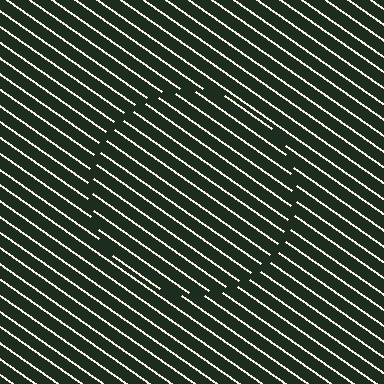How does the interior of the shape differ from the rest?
The interior of the shape contains the same grating, shifted by half a period — the contour is defined by the phase discontinuity where line-ends from the inner and outer gratings abut.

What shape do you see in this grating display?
An illusory circle. The interior of the shape contains the same grating, shifted by half a period — the contour is defined by the phase discontinuity where line-ends from the inner and outer gratings abut.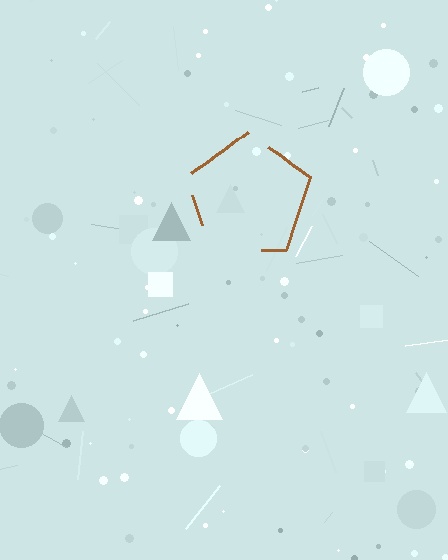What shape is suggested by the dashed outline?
The dashed outline suggests a pentagon.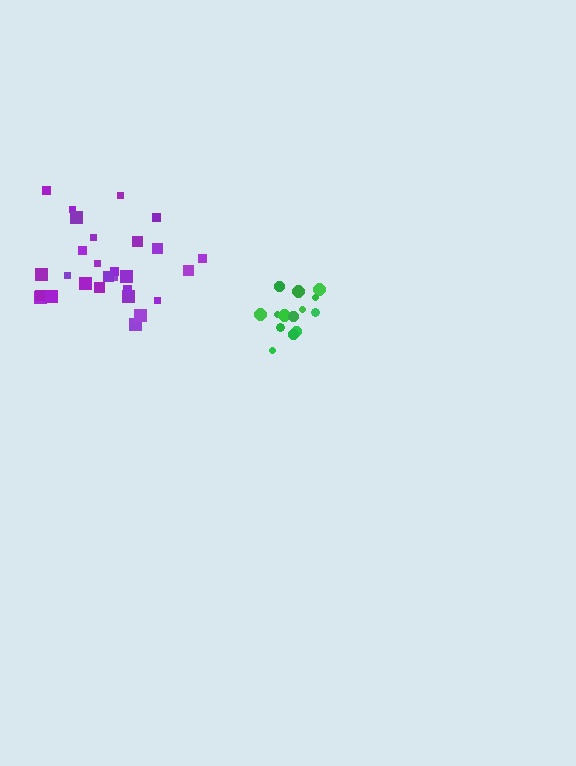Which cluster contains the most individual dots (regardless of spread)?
Purple (28).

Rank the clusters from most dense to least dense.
green, purple.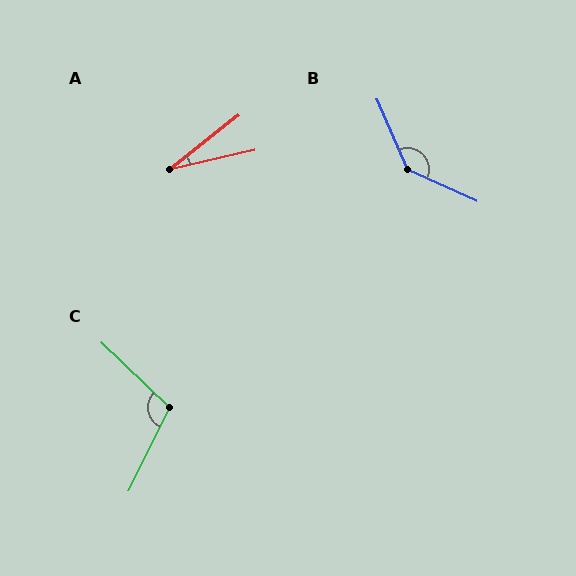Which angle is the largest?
B, at approximately 138 degrees.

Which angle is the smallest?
A, at approximately 25 degrees.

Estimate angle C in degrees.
Approximately 108 degrees.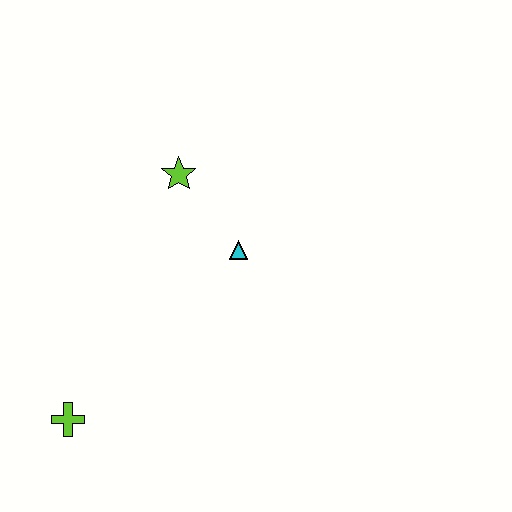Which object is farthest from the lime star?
The lime cross is farthest from the lime star.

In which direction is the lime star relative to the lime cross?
The lime star is above the lime cross.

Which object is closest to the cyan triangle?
The lime star is closest to the cyan triangle.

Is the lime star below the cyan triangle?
No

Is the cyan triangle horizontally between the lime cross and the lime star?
No